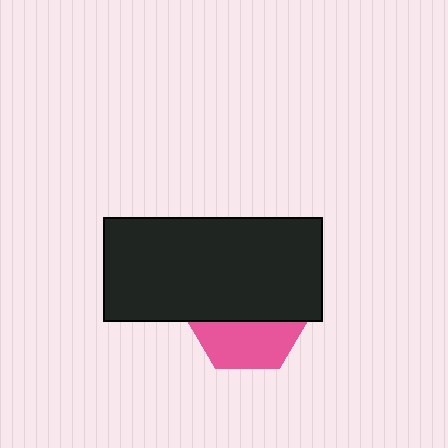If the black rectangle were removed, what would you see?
You would see the complete pink hexagon.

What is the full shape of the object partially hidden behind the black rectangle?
The partially hidden object is a pink hexagon.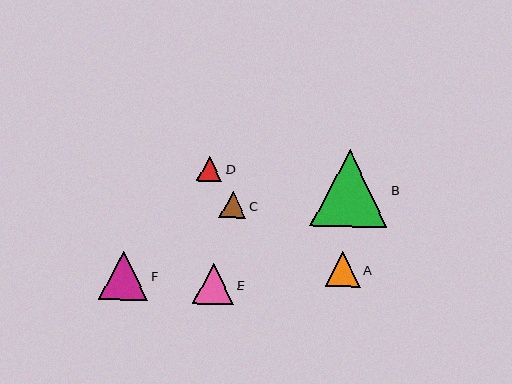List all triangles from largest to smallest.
From largest to smallest: B, F, E, A, C, D.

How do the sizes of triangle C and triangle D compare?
Triangle C and triangle D are approximately the same size.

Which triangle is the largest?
Triangle B is the largest with a size of approximately 77 pixels.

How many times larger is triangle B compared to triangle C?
Triangle B is approximately 2.9 times the size of triangle C.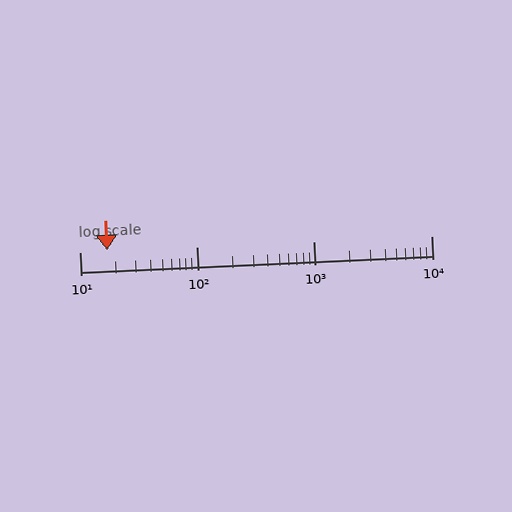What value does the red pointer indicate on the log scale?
The pointer indicates approximately 17.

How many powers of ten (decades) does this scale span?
The scale spans 3 decades, from 10 to 10000.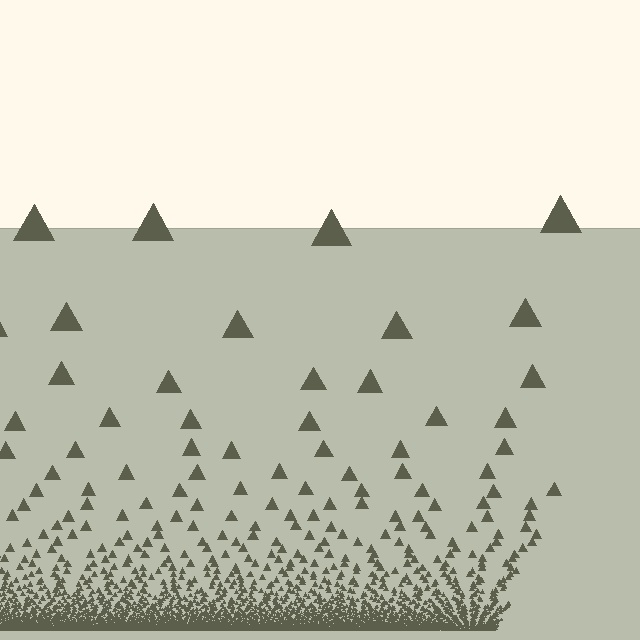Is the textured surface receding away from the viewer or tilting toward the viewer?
The surface appears to tilt toward the viewer. Texture elements get larger and sparser toward the top.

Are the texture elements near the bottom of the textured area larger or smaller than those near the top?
Smaller. The gradient is inverted — elements near the bottom are smaller and denser.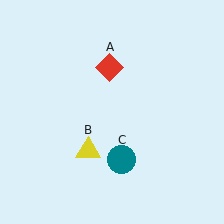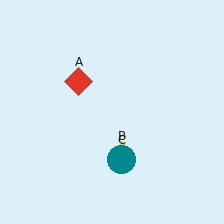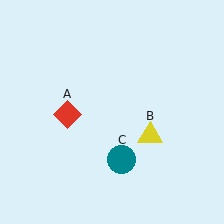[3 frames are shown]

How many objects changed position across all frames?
2 objects changed position: red diamond (object A), yellow triangle (object B).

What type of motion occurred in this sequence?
The red diamond (object A), yellow triangle (object B) rotated counterclockwise around the center of the scene.